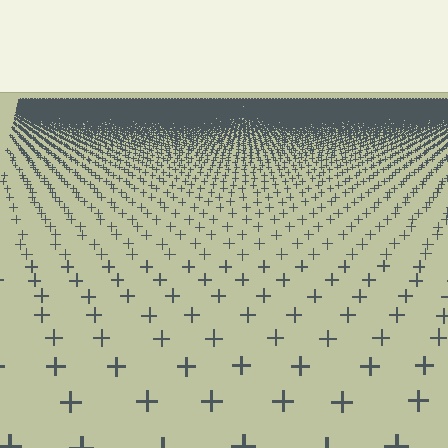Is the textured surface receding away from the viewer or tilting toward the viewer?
The surface is receding away from the viewer. Texture elements get smaller and denser toward the top.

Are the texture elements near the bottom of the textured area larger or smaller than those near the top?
Larger. Near the bottom, elements are closer to the viewer and appear at a bigger on-screen size.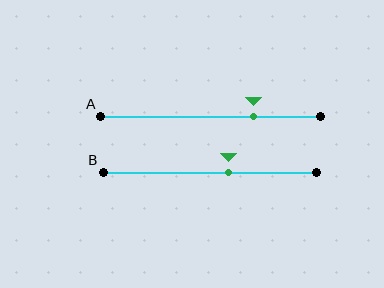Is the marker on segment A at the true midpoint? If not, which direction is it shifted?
No, the marker on segment A is shifted to the right by about 19% of the segment length.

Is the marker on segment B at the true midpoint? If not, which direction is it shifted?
No, the marker on segment B is shifted to the right by about 9% of the segment length.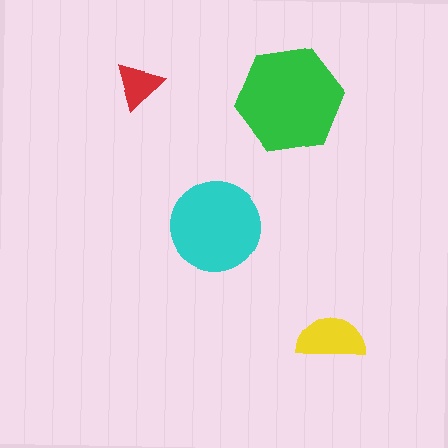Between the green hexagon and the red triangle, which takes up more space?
The green hexagon.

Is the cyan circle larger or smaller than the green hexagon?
Smaller.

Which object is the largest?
The green hexagon.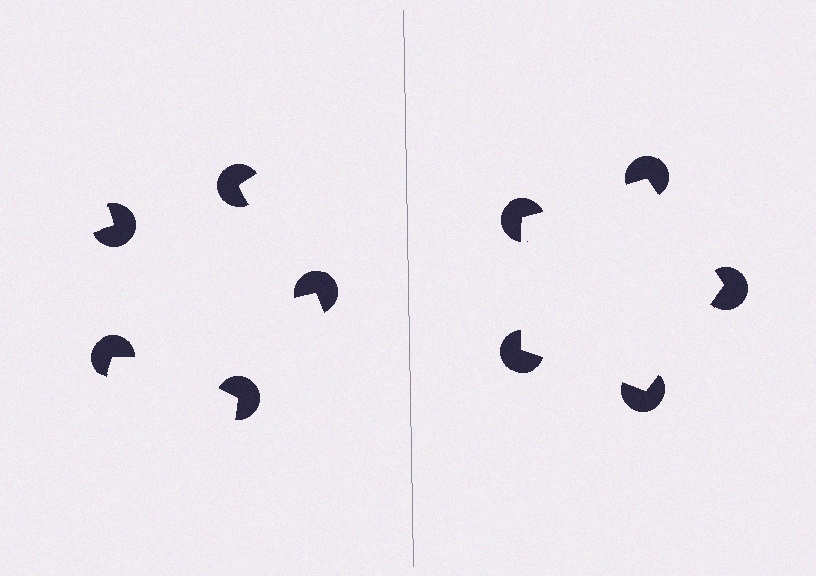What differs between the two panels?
The pac-man discs are positioned identically on both sides; only the wedge orientations differ. On the right they align to a pentagon; on the left they are misaligned.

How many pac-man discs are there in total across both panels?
10 — 5 on each side.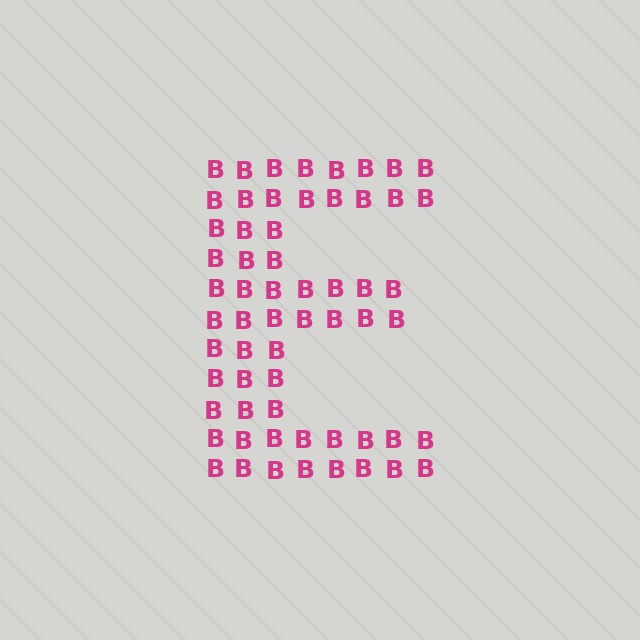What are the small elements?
The small elements are letter B's.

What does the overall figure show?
The overall figure shows the letter E.